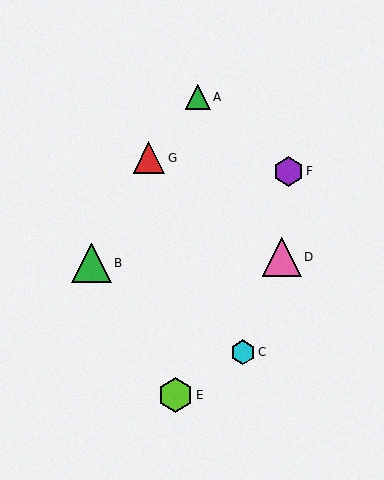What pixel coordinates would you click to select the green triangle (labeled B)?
Click at (91, 263) to select the green triangle B.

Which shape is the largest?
The green triangle (labeled B) is the largest.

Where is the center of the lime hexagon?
The center of the lime hexagon is at (176, 395).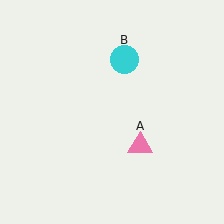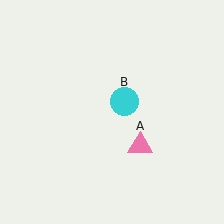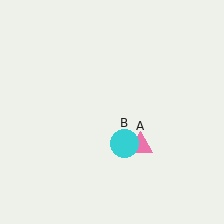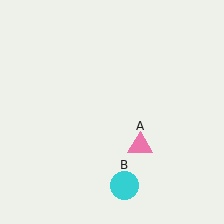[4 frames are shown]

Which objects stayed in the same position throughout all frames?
Pink triangle (object A) remained stationary.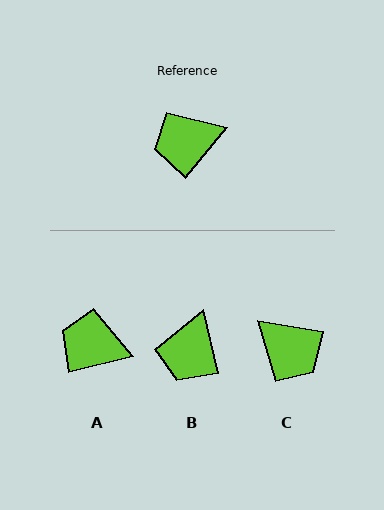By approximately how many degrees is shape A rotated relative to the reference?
Approximately 37 degrees clockwise.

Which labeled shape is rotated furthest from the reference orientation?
C, about 120 degrees away.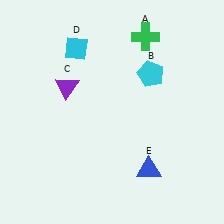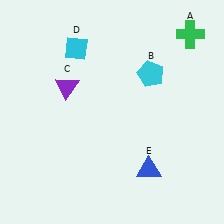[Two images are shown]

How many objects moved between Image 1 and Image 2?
1 object moved between the two images.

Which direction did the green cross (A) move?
The green cross (A) moved right.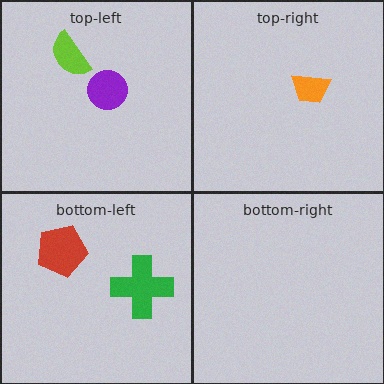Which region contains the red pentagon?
The bottom-left region.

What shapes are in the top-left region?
The lime semicircle, the purple circle.